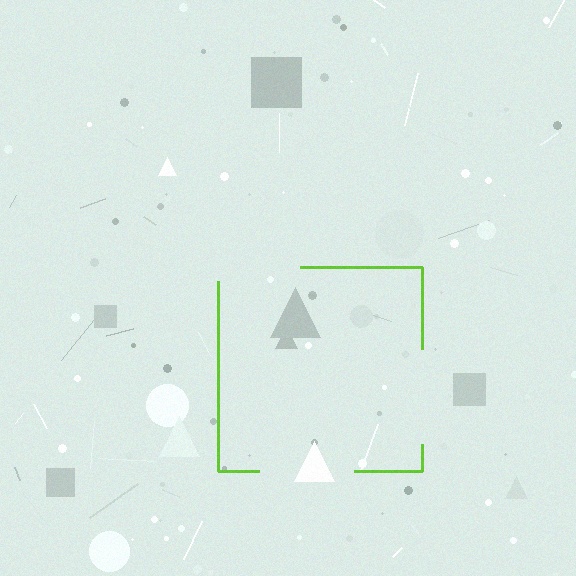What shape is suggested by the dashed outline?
The dashed outline suggests a square.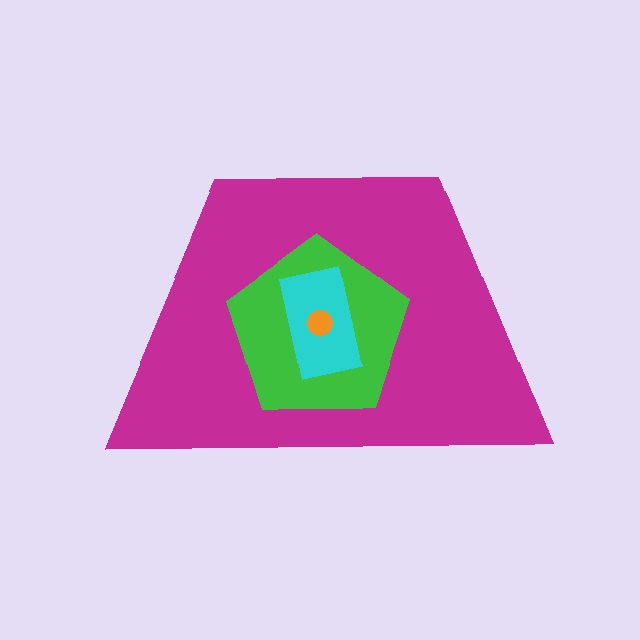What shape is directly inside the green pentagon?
The cyan rectangle.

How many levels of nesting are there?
4.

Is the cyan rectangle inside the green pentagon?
Yes.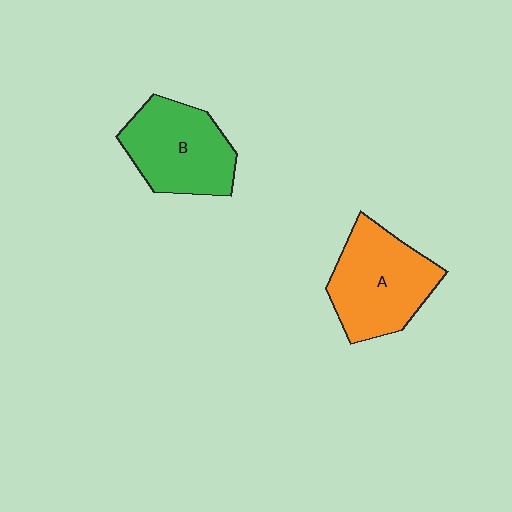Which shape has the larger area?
Shape A (orange).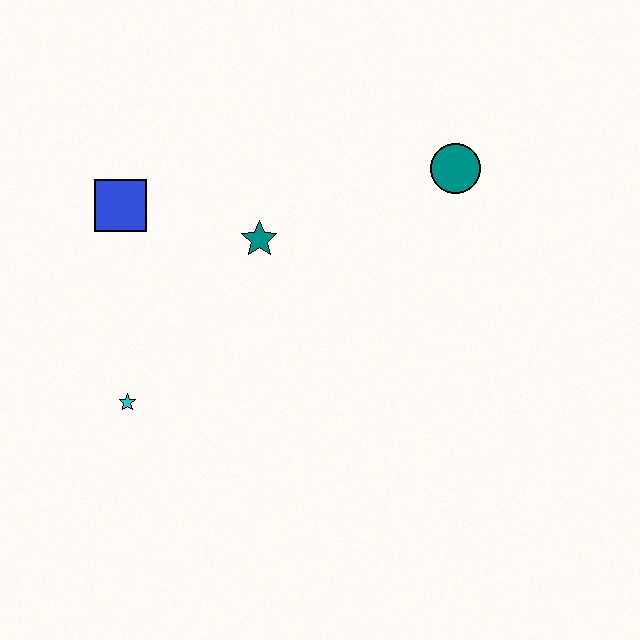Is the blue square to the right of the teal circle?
No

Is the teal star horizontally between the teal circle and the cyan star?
Yes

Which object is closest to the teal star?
The blue square is closest to the teal star.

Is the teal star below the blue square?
Yes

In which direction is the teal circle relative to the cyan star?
The teal circle is to the right of the cyan star.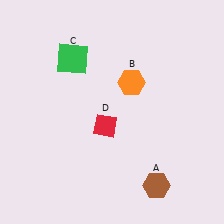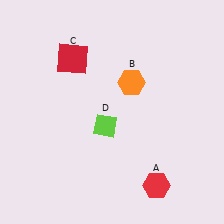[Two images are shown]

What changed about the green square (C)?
In Image 1, C is green. In Image 2, it changed to red.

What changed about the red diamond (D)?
In Image 1, D is red. In Image 2, it changed to lime.